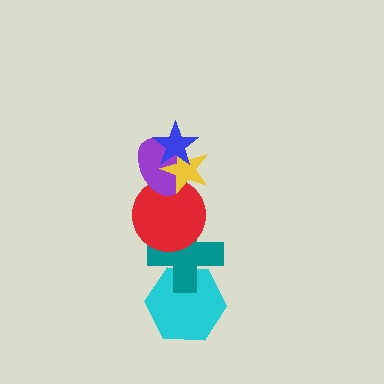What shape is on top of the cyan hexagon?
The teal cross is on top of the cyan hexagon.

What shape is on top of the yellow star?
The blue star is on top of the yellow star.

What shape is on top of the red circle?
The purple ellipse is on top of the red circle.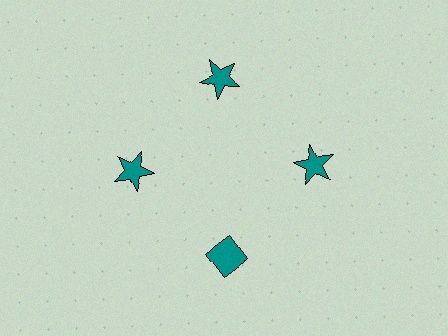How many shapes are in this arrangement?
There are 4 shapes arranged in a ring pattern.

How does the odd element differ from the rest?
It has a different shape: diamond instead of star.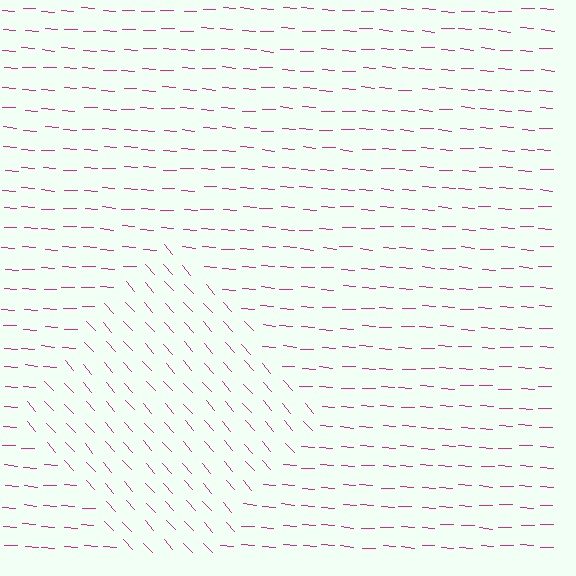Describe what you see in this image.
The image is filled with small magenta line segments. A diamond region in the image has lines oriented differently from the surrounding lines, creating a visible texture boundary.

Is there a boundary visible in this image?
Yes, there is a texture boundary formed by a change in line orientation.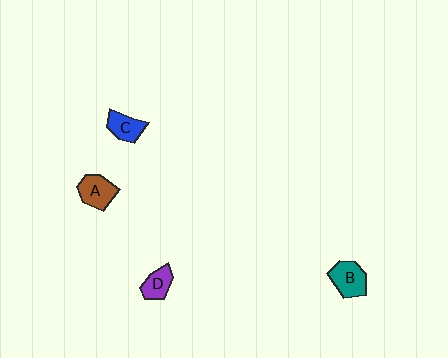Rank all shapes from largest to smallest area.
From largest to smallest: B (teal), A (brown), C (blue), D (purple).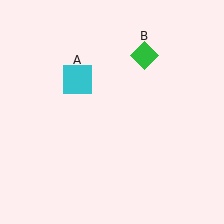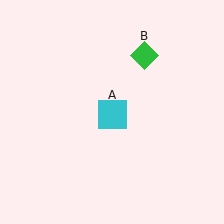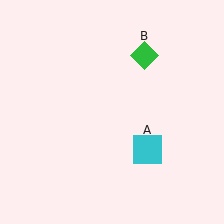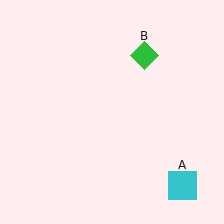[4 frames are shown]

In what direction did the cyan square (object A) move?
The cyan square (object A) moved down and to the right.